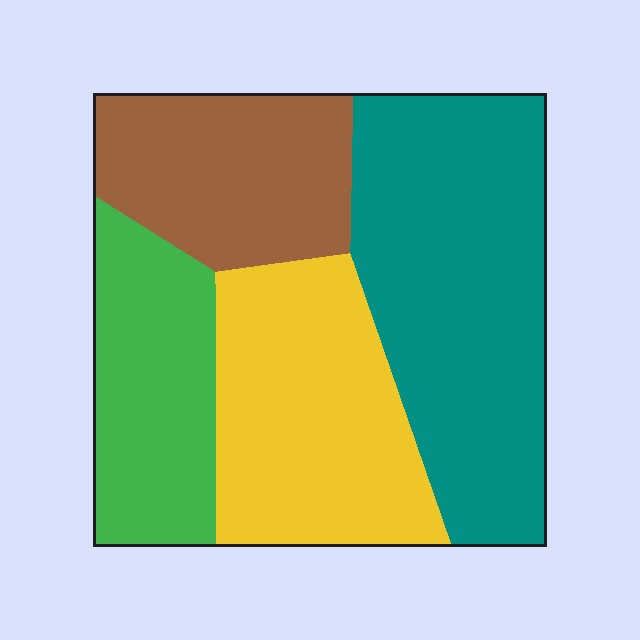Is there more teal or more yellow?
Teal.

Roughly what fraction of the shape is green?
Green takes up about one fifth (1/5) of the shape.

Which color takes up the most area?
Teal, at roughly 35%.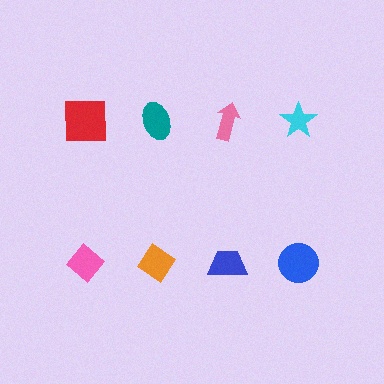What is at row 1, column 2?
A teal ellipse.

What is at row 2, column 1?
A pink diamond.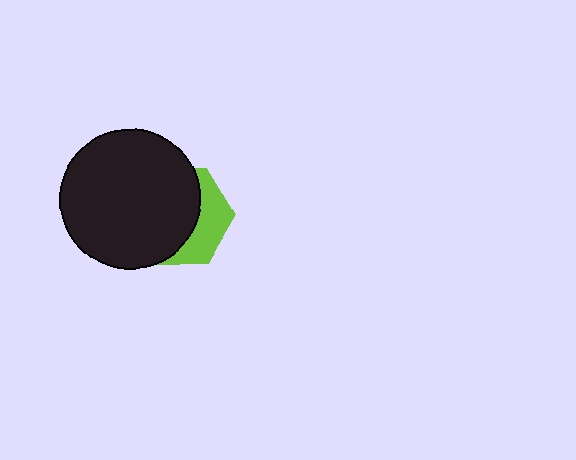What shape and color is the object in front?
The object in front is a black circle.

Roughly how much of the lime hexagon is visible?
A small part of it is visible (roughly 35%).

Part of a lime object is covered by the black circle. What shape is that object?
It is a hexagon.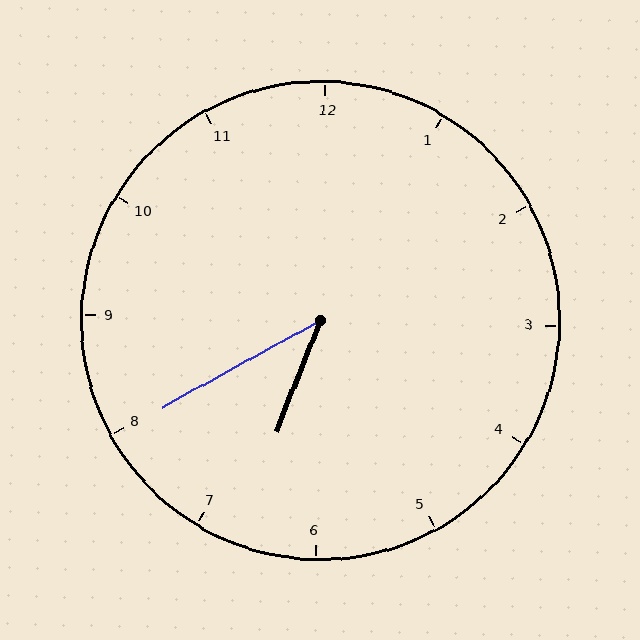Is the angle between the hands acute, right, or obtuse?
It is acute.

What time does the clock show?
6:40.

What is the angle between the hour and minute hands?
Approximately 40 degrees.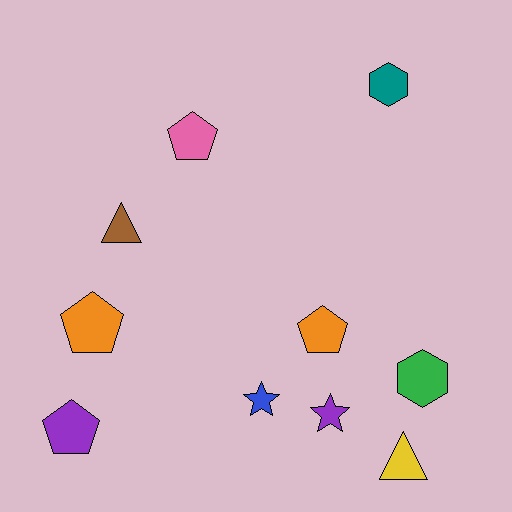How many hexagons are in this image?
There are 2 hexagons.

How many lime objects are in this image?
There are no lime objects.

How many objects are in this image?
There are 10 objects.